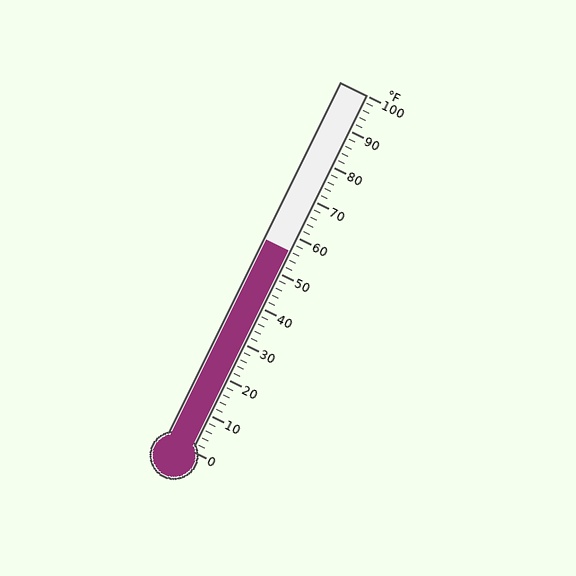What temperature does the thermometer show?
The thermometer shows approximately 56°F.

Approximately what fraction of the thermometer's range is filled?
The thermometer is filled to approximately 55% of its range.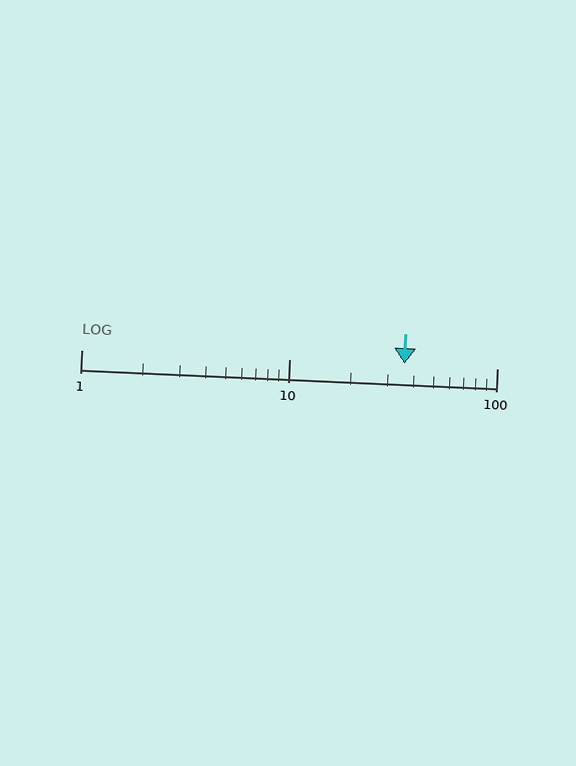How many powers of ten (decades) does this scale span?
The scale spans 2 decades, from 1 to 100.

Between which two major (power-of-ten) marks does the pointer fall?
The pointer is between 10 and 100.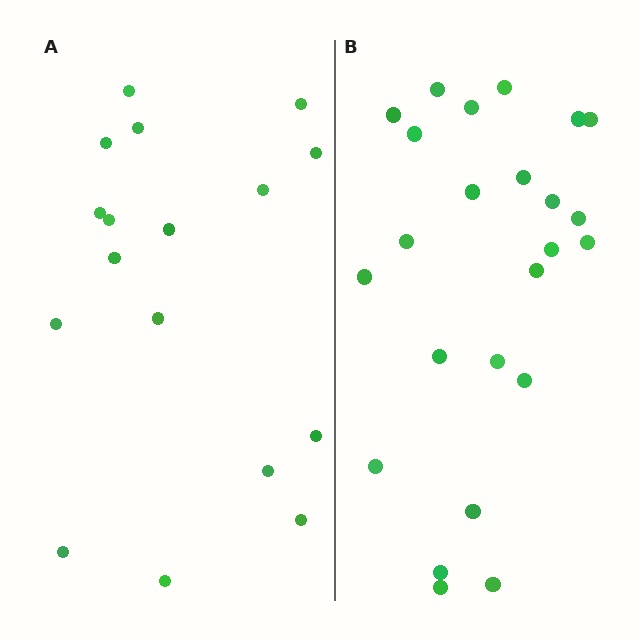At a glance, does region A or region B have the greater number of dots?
Region B (the right region) has more dots.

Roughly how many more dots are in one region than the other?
Region B has roughly 8 or so more dots than region A.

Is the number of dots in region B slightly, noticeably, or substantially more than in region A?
Region B has noticeably more, but not dramatically so. The ratio is roughly 1.4 to 1.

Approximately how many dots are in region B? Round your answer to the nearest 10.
About 20 dots. (The exact count is 24, which rounds to 20.)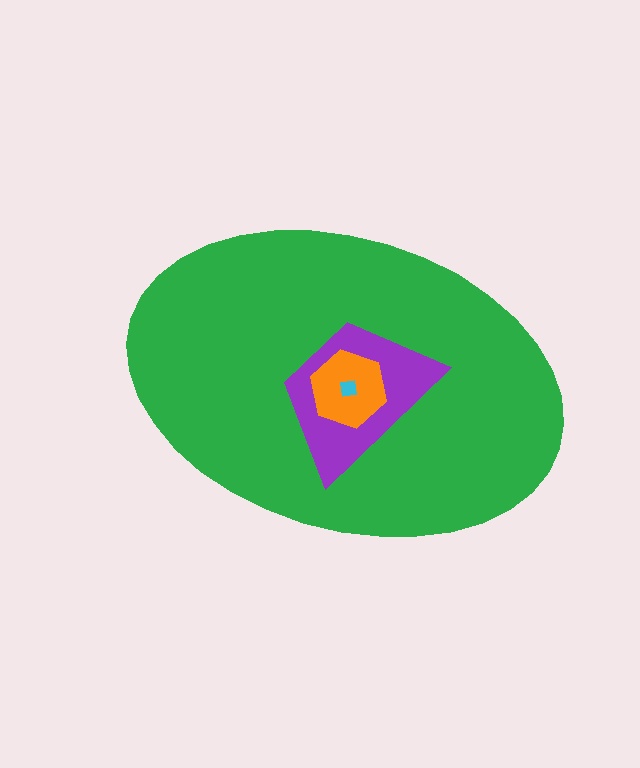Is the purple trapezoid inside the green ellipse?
Yes.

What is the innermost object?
The cyan square.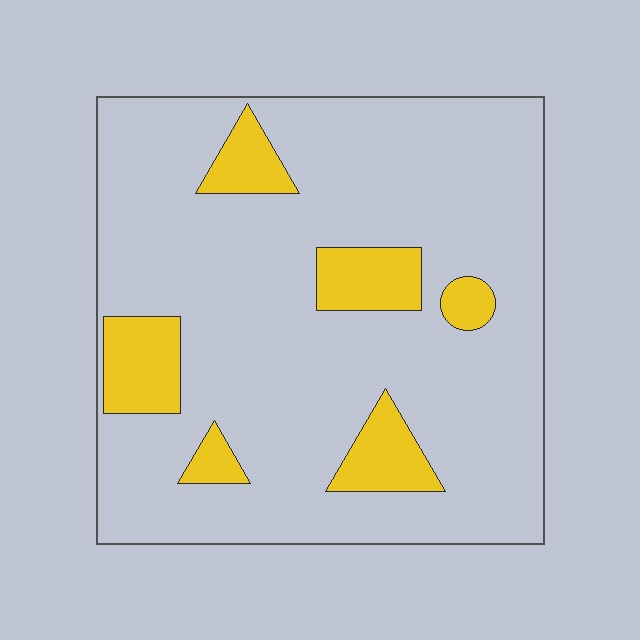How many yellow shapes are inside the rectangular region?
6.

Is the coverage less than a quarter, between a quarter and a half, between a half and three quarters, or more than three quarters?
Less than a quarter.